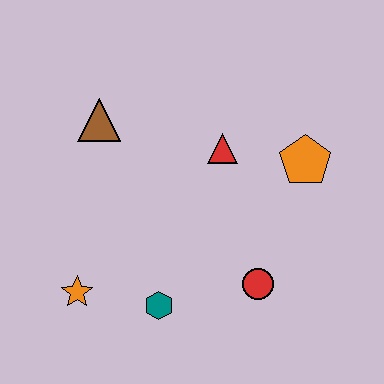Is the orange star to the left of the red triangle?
Yes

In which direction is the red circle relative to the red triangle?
The red circle is below the red triangle.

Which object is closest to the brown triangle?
The red triangle is closest to the brown triangle.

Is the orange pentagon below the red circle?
No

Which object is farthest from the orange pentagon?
The orange star is farthest from the orange pentagon.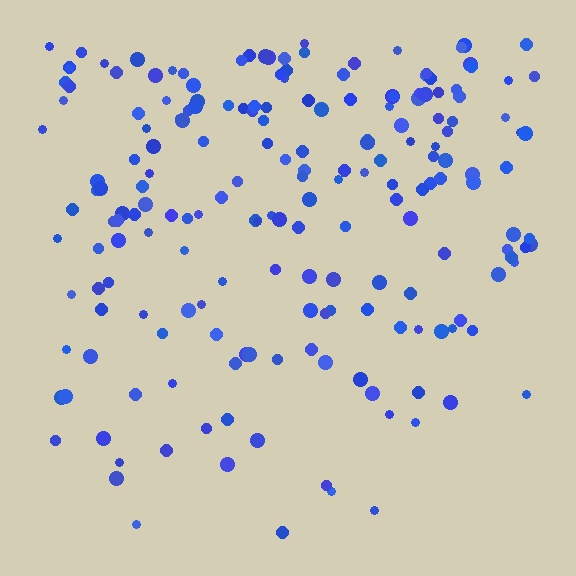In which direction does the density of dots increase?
From bottom to top, with the top side densest.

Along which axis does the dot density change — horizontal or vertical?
Vertical.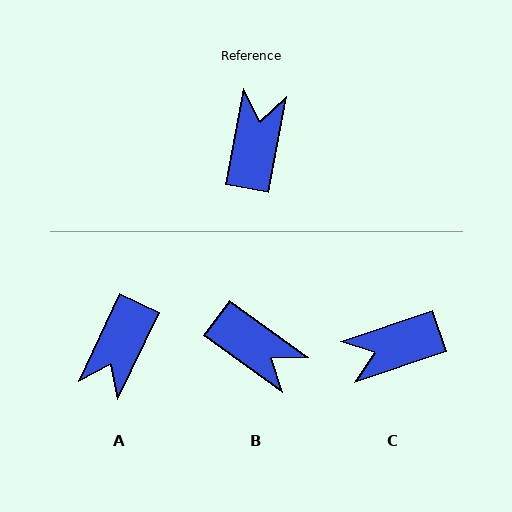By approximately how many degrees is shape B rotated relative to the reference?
Approximately 116 degrees clockwise.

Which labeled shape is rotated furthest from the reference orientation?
A, about 165 degrees away.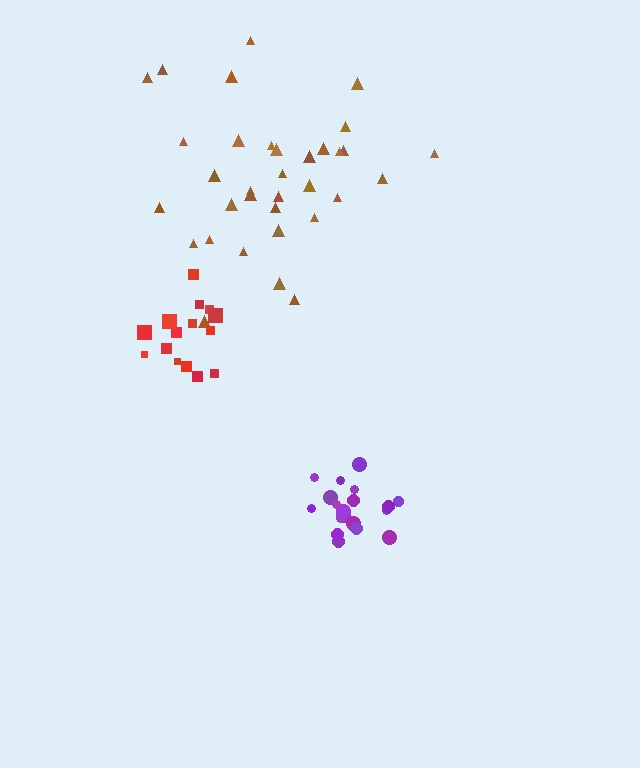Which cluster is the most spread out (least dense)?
Brown.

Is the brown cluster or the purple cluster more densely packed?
Purple.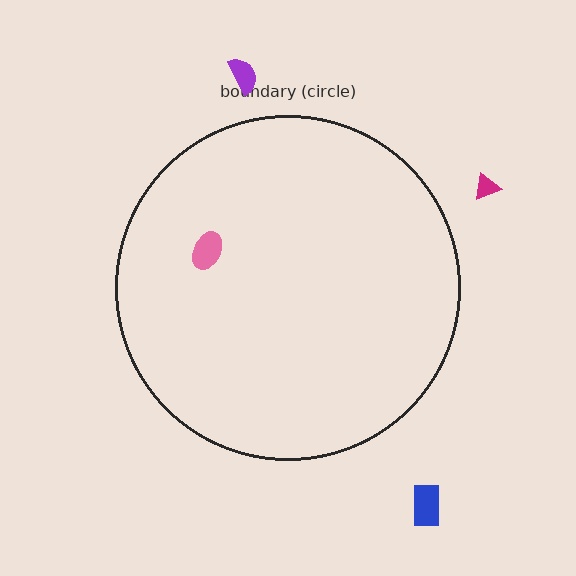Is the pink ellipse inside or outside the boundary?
Inside.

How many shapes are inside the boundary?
1 inside, 3 outside.